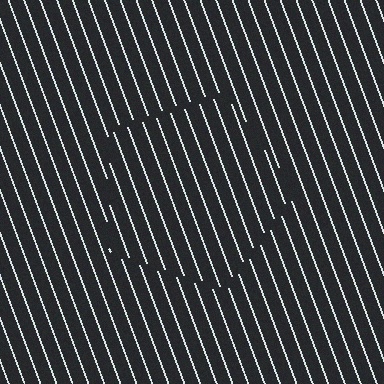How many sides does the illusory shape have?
5 sides — the line-ends trace a pentagon.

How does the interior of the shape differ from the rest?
The interior of the shape contains the same grating, shifted by half a period — the contour is defined by the phase discontinuity where line-ends from the inner and outer gratings abut.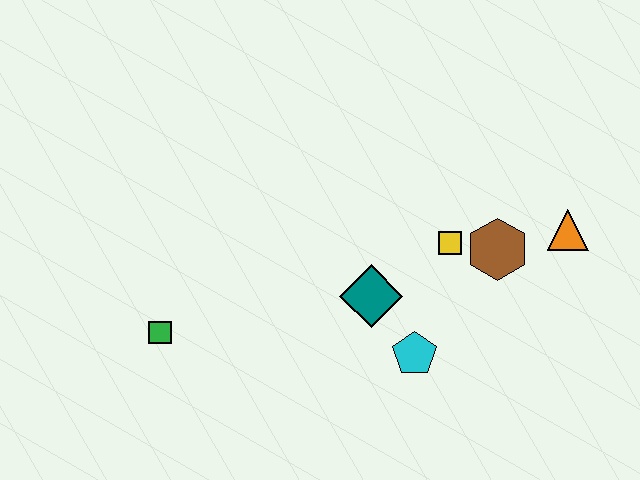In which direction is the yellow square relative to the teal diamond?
The yellow square is to the right of the teal diamond.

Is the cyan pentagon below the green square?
Yes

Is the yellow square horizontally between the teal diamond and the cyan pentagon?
No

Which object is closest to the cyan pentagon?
The teal diamond is closest to the cyan pentagon.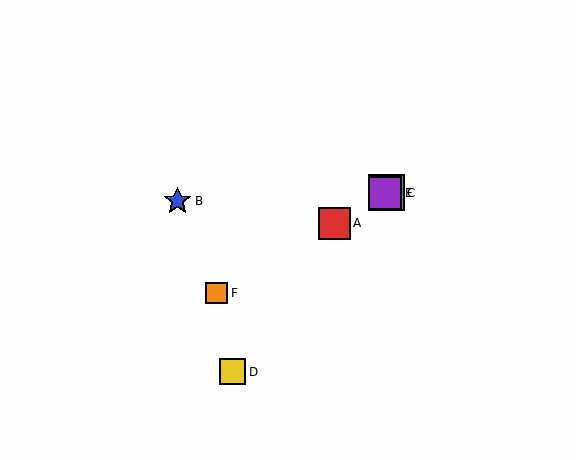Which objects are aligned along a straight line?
Objects A, C, E, F are aligned along a straight line.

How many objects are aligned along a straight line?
4 objects (A, C, E, F) are aligned along a straight line.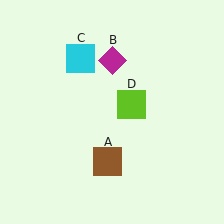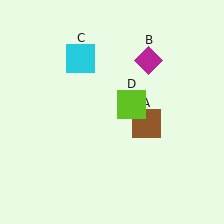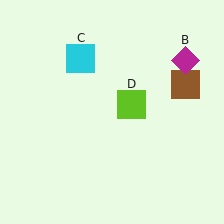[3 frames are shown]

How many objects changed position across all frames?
2 objects changed position: brown square (object A), magenta diamond (object B).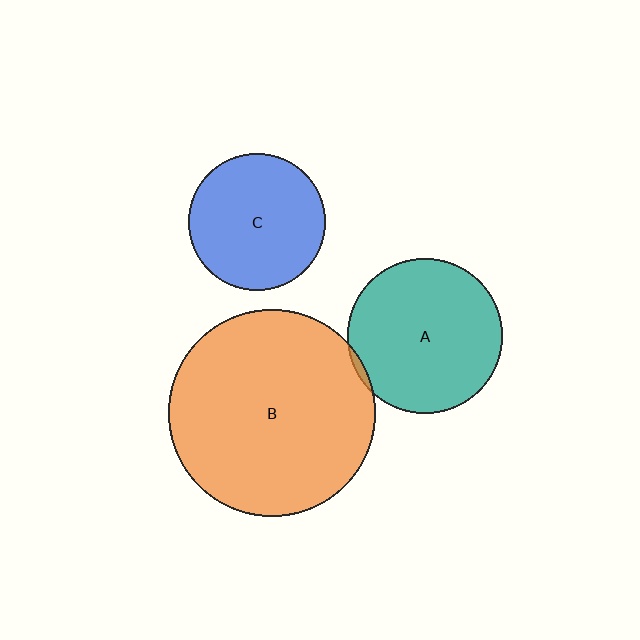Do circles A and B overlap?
Yes.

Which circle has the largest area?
Circle B (orange).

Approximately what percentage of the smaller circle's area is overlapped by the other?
Approximately 5%.